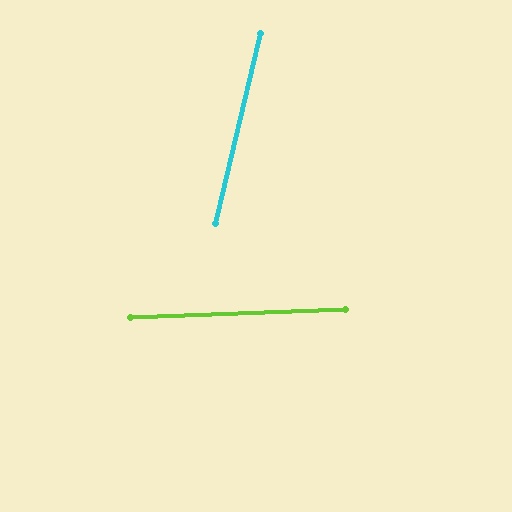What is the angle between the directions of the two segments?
Approximately 74 degrees.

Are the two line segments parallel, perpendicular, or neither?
Neither parallel nor perpendicular — they differ by about 74°.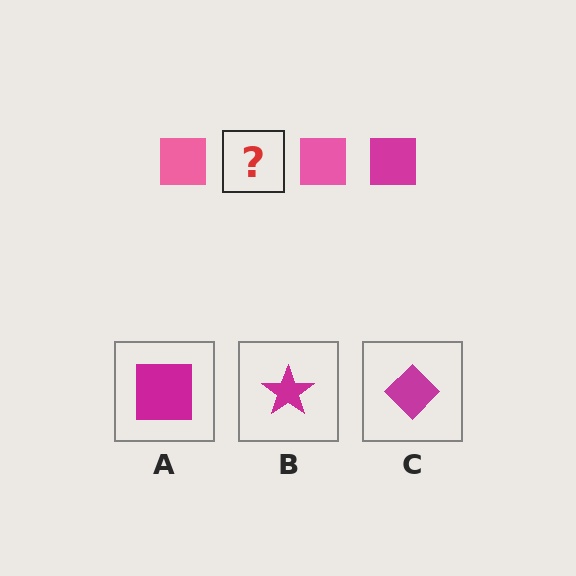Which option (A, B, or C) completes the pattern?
A.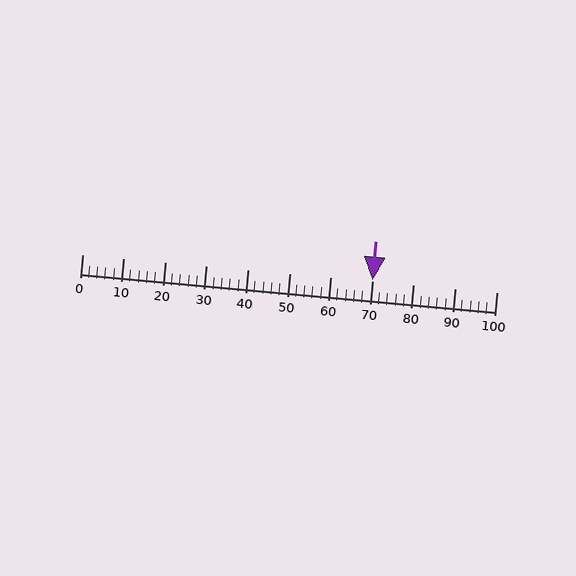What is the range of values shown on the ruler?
The ruler shows values from 0 to 100.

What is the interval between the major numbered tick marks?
The major tick marks are spaced 10 units apart.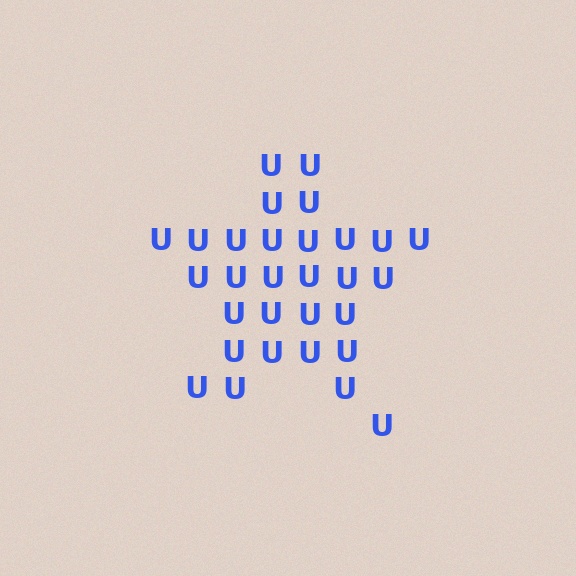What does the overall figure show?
The overall figure shows a star.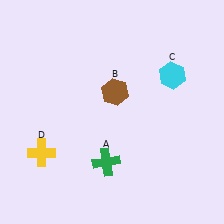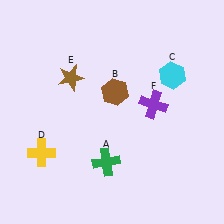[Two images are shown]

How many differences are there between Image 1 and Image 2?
There are 2 differences between the two images.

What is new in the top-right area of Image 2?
A purple cross (F) was added in the top-right area of Image 2.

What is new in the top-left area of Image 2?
A brown star (E) was added in the top-left area of Image 2.